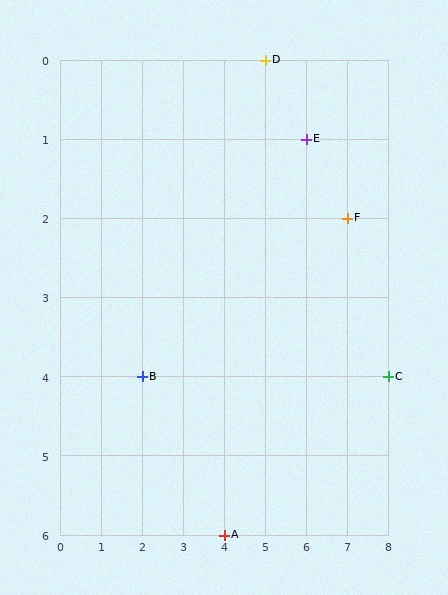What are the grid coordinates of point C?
Point C is at grid coordinates (8, 4).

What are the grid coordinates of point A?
Point A is at grid coordinates (4, 6).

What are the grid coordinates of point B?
Point B is at grid coordinates (2, 4).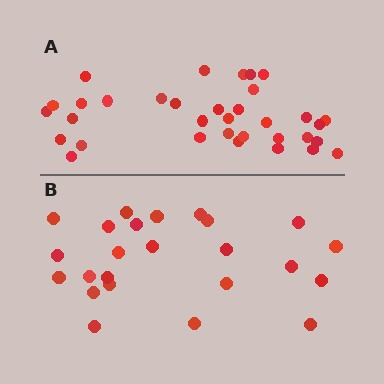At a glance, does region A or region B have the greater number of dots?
Region A (the top region) has more dots.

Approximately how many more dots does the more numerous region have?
Region A has roughly 10 or so more dots than region B.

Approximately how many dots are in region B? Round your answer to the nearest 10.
About 20 dots. (The exact count is 24, which rounds to 20.)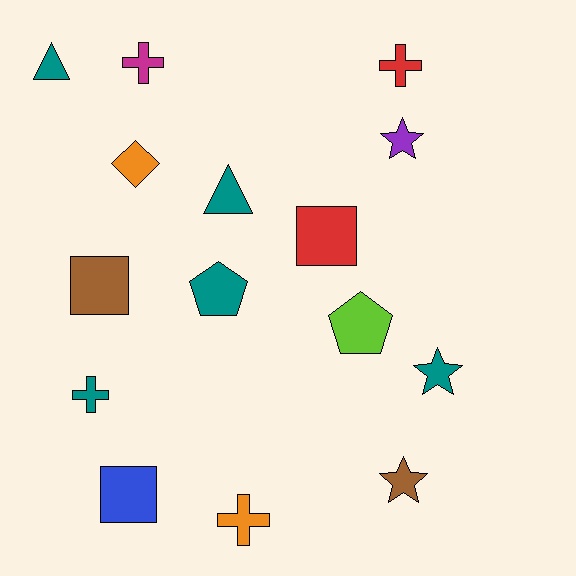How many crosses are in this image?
There are 4 crosses.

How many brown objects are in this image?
There are 2 brown objects.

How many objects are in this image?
There are 15 objects.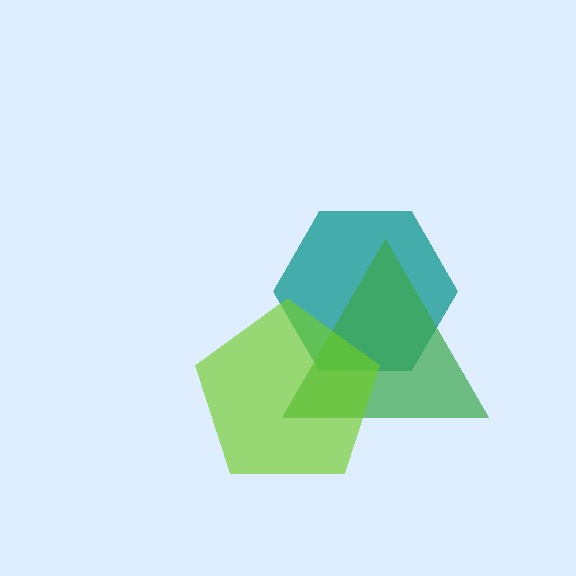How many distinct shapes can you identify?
There are 3 distinct shapes: a teal hexagon, a green triangle, a lime pentagon.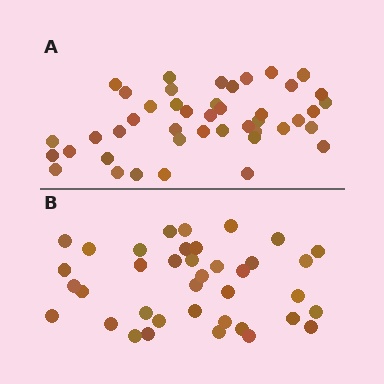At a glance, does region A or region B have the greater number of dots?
Region A (the top region) has more dots.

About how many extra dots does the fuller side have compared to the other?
Region A has about 6 more dots than region B.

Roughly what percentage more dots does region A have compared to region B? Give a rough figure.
About 15% more.